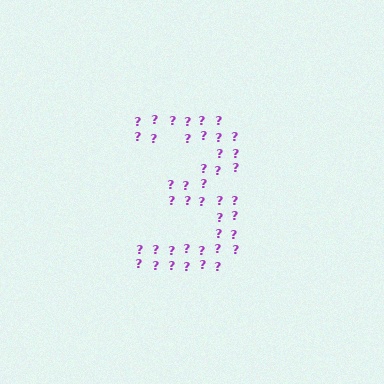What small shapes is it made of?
It is made of small question marks.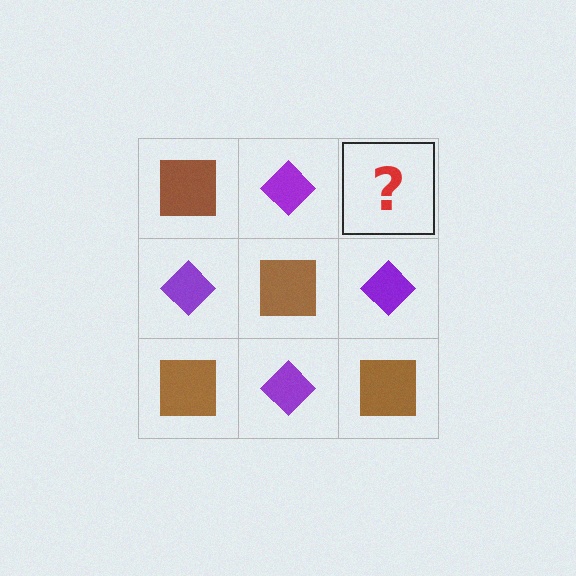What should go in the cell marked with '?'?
The missing cell should contain a brown square.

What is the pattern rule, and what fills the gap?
The rule is that it alternates brown square and purple diamond in a checkerboard pattern. The gap should be filled with a brown square.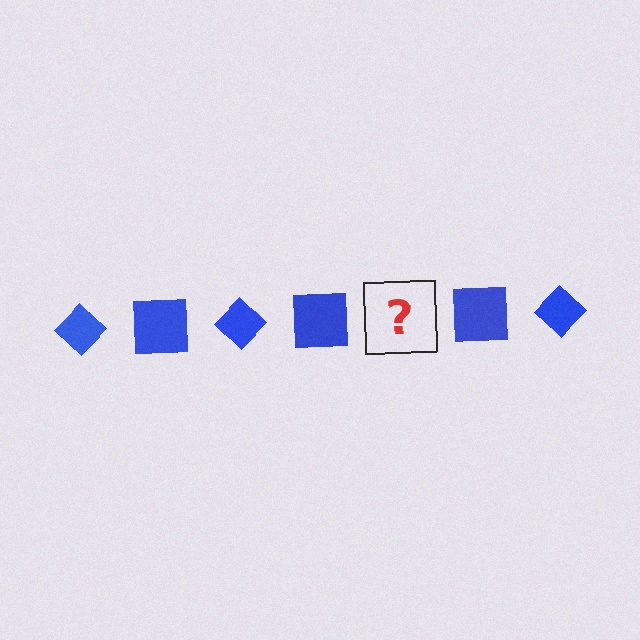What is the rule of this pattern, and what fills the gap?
The rule is that the pattern cycles through diamond, square shapes in blue. The gap should be filled with a blue diamond.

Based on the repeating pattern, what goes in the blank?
The blank should be a blue diamond.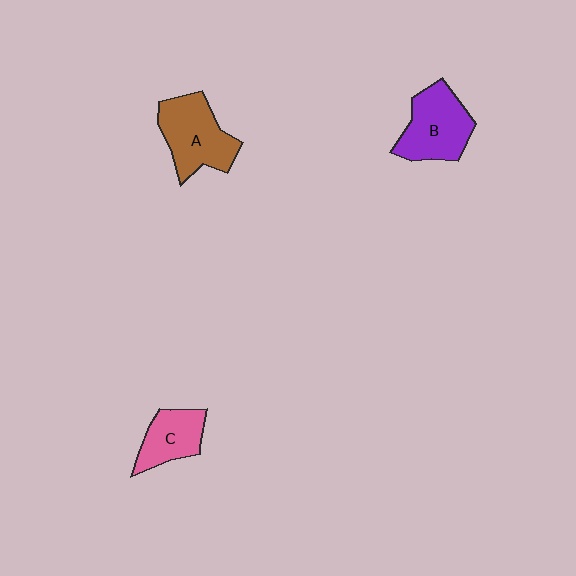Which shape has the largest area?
Shape A (brown).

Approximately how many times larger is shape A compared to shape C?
Approximately 1.5 times.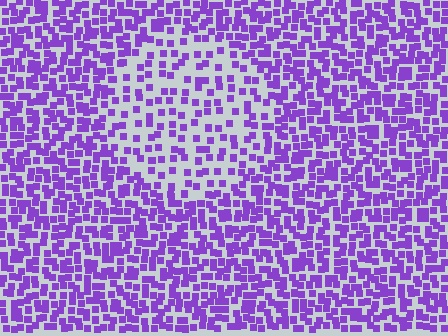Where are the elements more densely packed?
The elements are more densely packed outside the circle boundary.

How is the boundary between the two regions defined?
The boundary is defined by a change in element density (approximately 2.1x ratio). All elements are the same color, size, and shape.